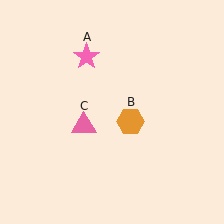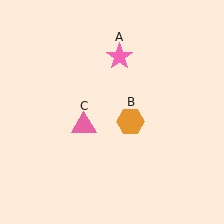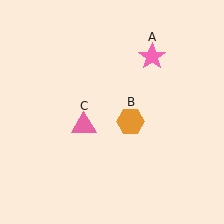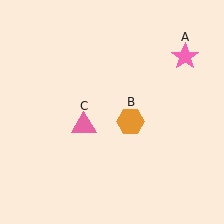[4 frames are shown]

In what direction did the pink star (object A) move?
The pink star (object A) moved right.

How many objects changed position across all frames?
1 object changed position: pink star (object A).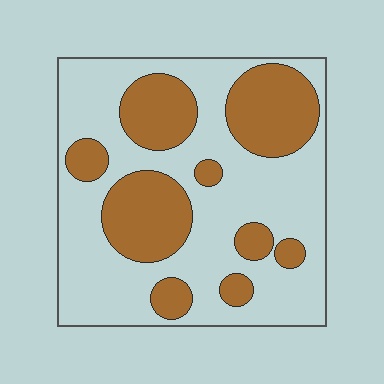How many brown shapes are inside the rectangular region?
9.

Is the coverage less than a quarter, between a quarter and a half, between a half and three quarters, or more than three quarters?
Between a quarter and a half.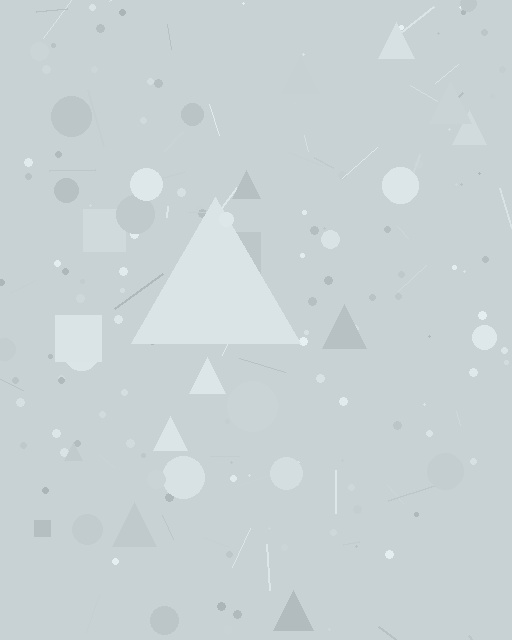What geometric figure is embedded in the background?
A triangle is embedded in the background.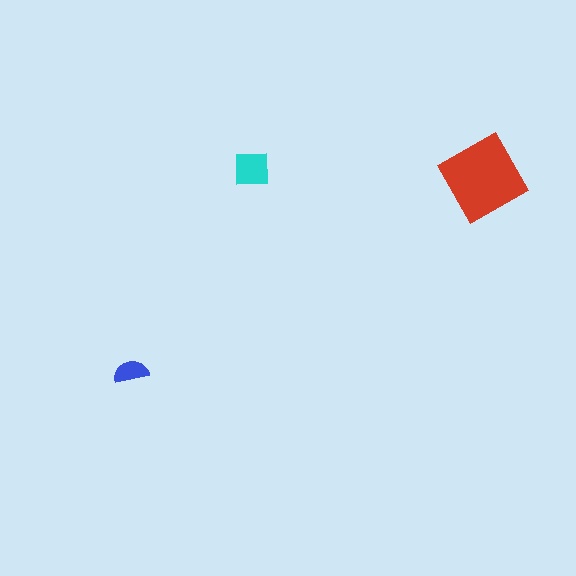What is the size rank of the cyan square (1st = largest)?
2nd.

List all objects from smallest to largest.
The blue semicircle, the cyan square, the red diamond.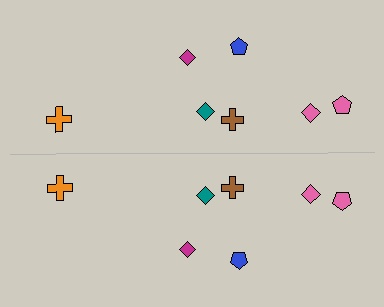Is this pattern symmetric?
Yes, this pattern has bilateral (reflection) symmetry.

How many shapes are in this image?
There are 14 shapes in this image.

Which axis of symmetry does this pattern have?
The pattern has a horizontal axis of symmetry running through the center of the image.